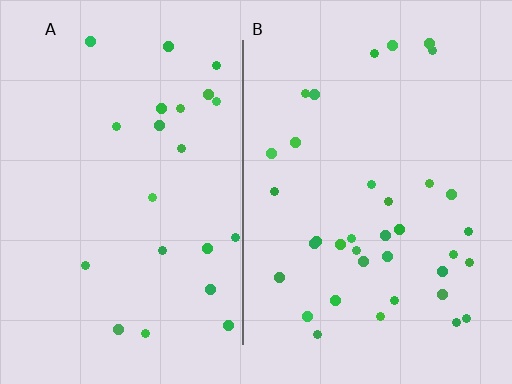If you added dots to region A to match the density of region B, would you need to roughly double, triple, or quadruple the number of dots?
Approximately double.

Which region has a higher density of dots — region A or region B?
B (the right).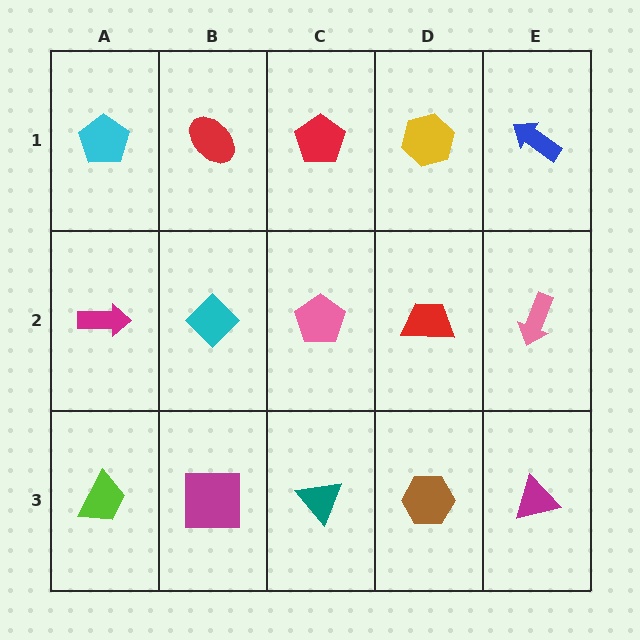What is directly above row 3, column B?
A cyan diamond.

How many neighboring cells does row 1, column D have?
3.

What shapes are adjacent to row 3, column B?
A cyan diamond (row 2, column B), a lime trapezoid (row 3, column A), a teal triangle (row 3, column C).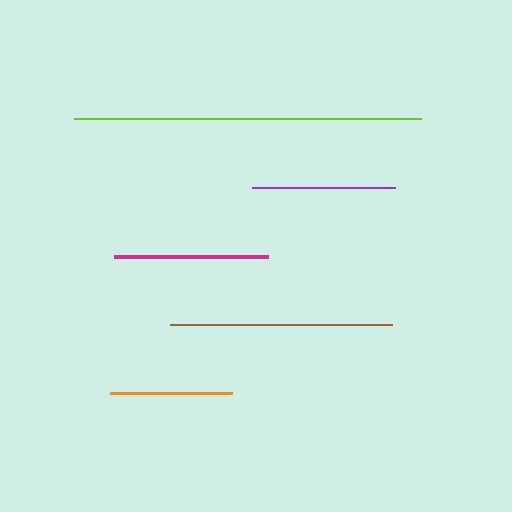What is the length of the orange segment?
The orange segment is approximately 122 pixels long.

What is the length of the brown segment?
The brown segment is approximately 222 pixels long.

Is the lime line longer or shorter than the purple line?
The lime line is longer than the purple line.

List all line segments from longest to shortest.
From longest to shortest: lime, brown, magenta, purple, orange.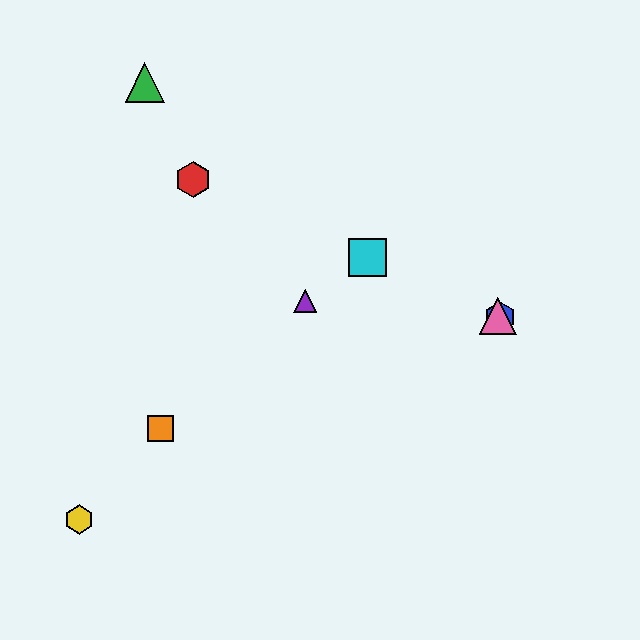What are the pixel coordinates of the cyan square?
The cyan square is at (368, 258).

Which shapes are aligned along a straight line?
The red hexagon, the blue hexagon, the cyan square, the pink triangle are aligned along a straight line.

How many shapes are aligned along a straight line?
4 shapes (the red hexagon, the blue hexagon, the cyan square, the pink triangle) are aligned along a straight line.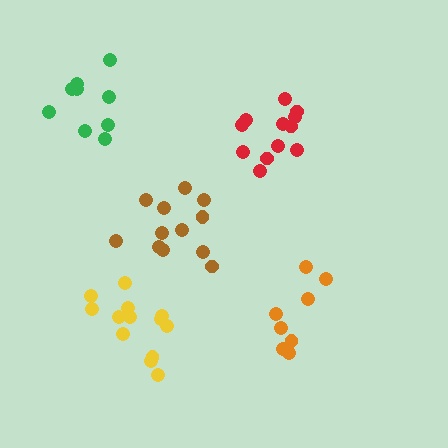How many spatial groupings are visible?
There are 5 spatial groupings.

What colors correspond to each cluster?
The clusters are colored: orange, green, brown, red, yellow.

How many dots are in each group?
Group 1: 8 dots, Group 2: 9 dots, Group 3: 12 dots, Group 4: 12 dots, Group 5: 13 dots (54 total).